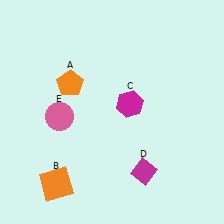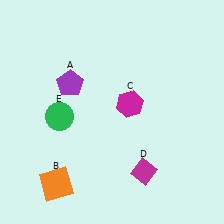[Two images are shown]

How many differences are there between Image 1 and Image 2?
There are 2 differences between the two images.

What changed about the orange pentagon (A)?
In Image 1, A is orange. In Image 2, it changed to purple.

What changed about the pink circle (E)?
In Image 1, E is pink. In Image 2, it changed to green.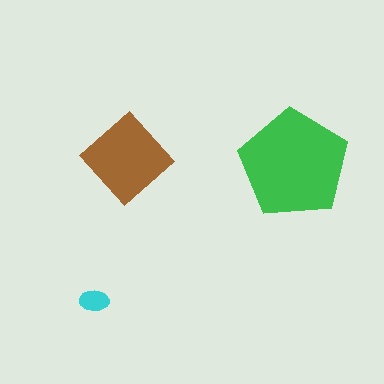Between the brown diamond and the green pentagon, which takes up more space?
The green pentagon.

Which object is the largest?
The green pentagon.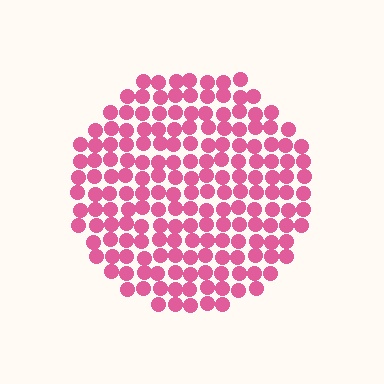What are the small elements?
The small elements are circles.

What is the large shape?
The large shape is a circle.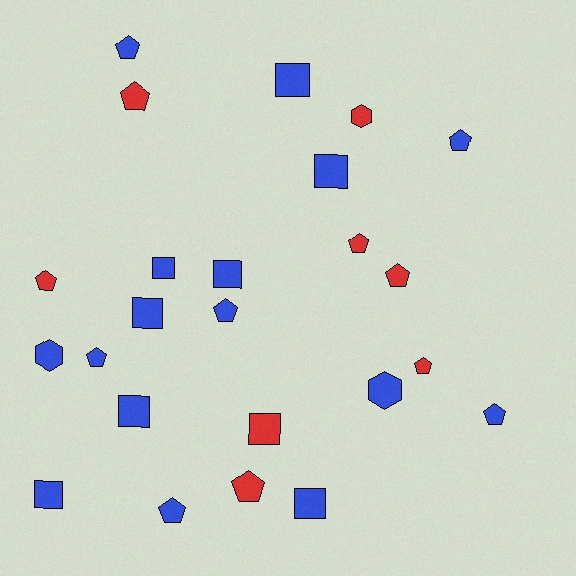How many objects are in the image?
There are 24 objects.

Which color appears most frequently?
Blue, with 16 objects.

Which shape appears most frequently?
Pentagon, with 12 objects.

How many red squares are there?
There is 1 red square.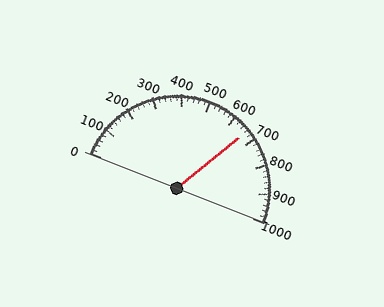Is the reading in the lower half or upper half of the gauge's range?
The reading is in the upper half of the range (0 to 1000).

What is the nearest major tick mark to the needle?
The nearest major tick mark is 700.